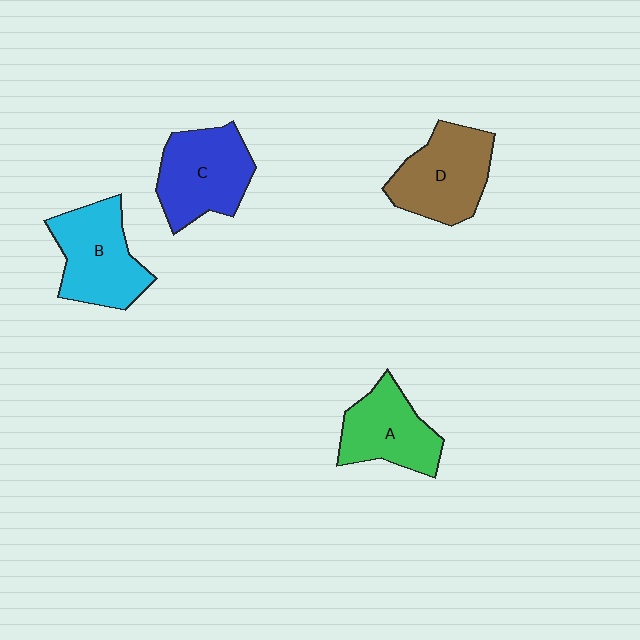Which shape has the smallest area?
Shape A (green).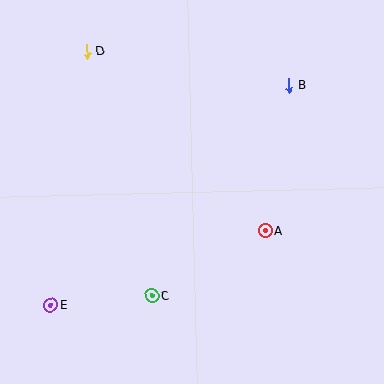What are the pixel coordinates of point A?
Point A is at (265, 231).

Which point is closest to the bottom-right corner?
Point A is closest to the bottom-right corner.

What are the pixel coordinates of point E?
Point E is at (51, 305).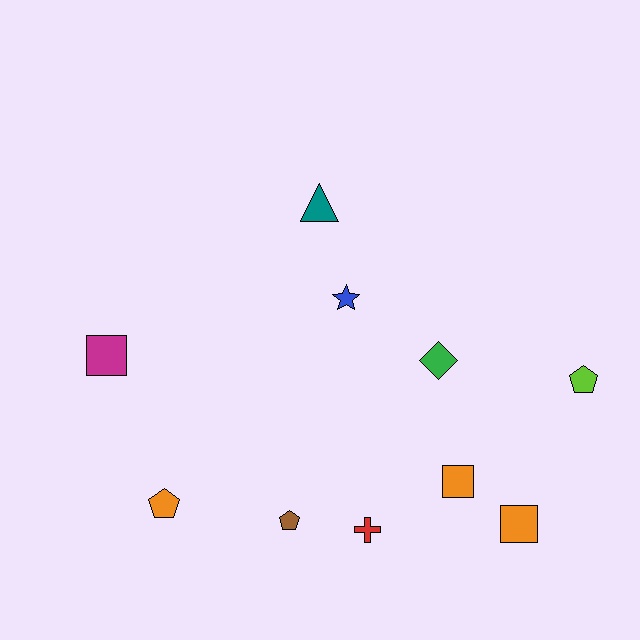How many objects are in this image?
There are 10 objects.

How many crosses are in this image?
There is 1 cross.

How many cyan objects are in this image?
There are no cyan objects.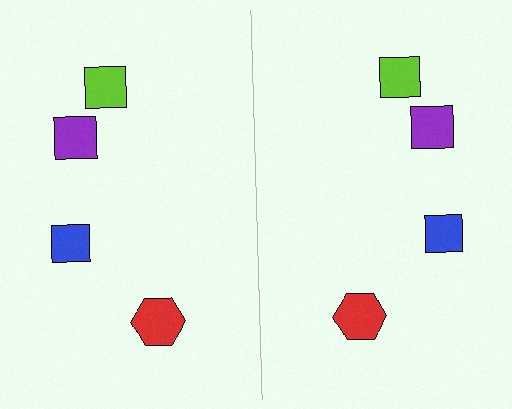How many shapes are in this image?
There are 8 shapes in this image.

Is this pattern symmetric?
Yes, this pattern has bilateral (reflection) symmetry.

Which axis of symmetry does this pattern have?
The pattern has a vertical axis of symmetry running through the center of the image.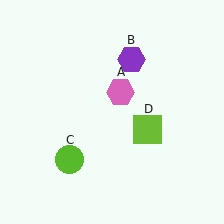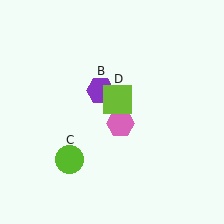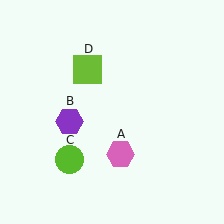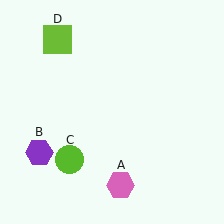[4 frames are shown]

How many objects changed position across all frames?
3 objects changed position: pink hexagon (object A), purple hexagon (object B), lime square (object D).